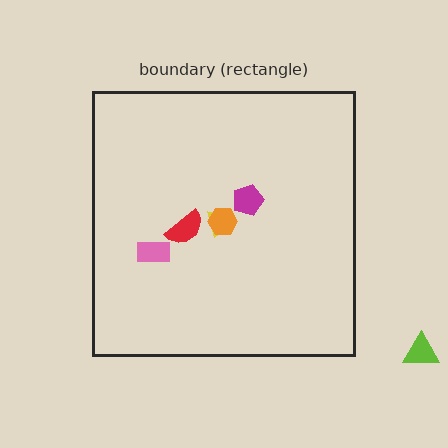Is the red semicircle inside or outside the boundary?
Inside.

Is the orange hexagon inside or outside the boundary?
Inside.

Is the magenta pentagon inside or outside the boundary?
Inside.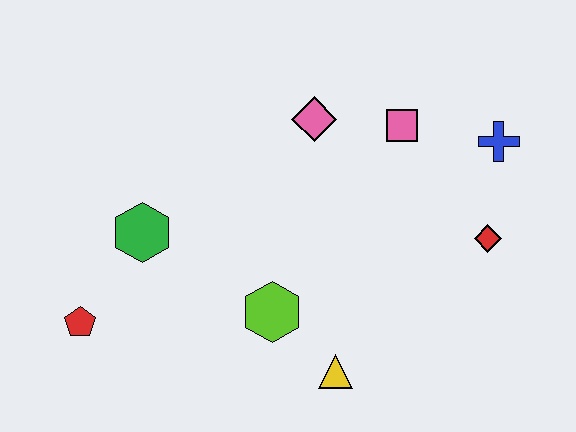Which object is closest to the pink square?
The pink diamond is closest to the pink square.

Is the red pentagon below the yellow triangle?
No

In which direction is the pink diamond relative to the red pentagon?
The pink diamond is to the right of the red pentagon.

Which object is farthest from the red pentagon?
The blue cross is farthest from the red pentagon.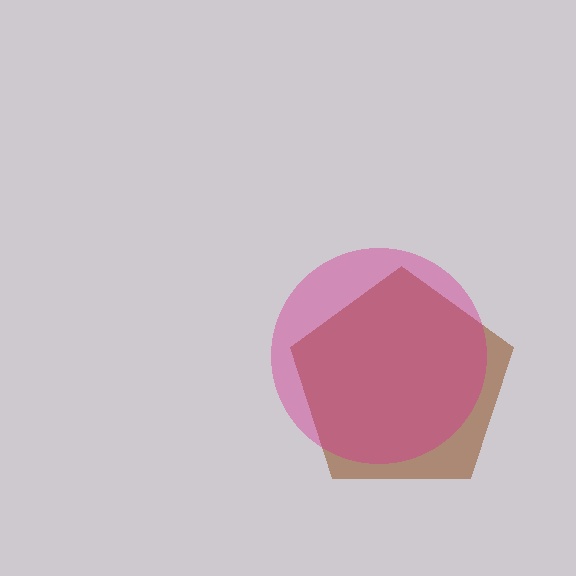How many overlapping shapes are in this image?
There are 2 overlapping shapes in the image.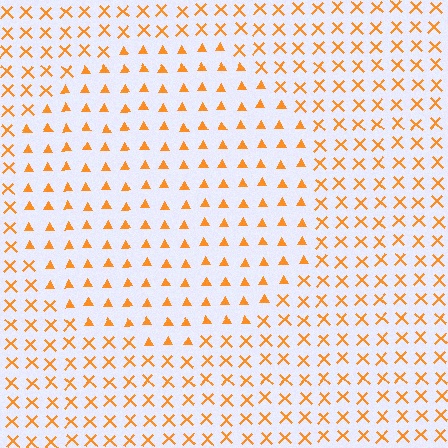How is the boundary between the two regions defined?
The boundary is defined by a change in element shape: triangles inside vs. X marks outside. All elements share the same color and spacing.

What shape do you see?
I see a circle.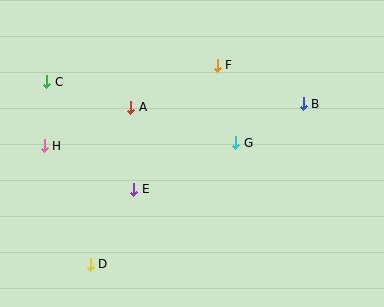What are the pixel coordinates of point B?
Point B is at (303, 104).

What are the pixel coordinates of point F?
Point F is at (217, 65).